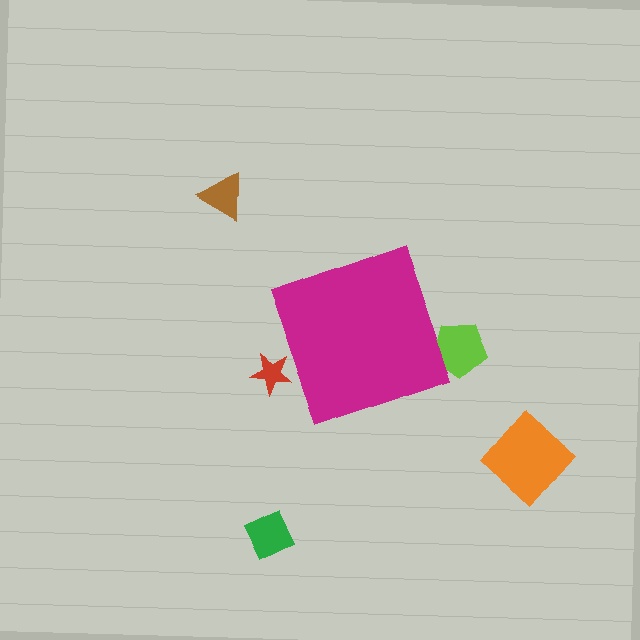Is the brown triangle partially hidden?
No, the brown triangle is fully visible.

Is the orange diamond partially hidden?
No, the orange diamond is fully visible.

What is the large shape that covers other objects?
A magenta diamond.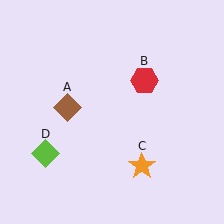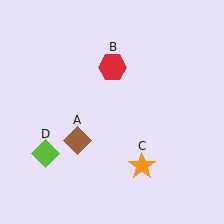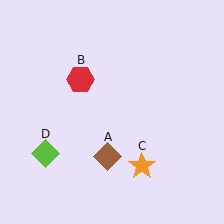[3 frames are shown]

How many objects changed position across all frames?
2 objects changed position: brown diamond (object A), red hexagon (object B).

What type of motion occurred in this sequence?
The brown diamond (object A), red hexagon (object B) rotated counterclockwise around the center of the scene.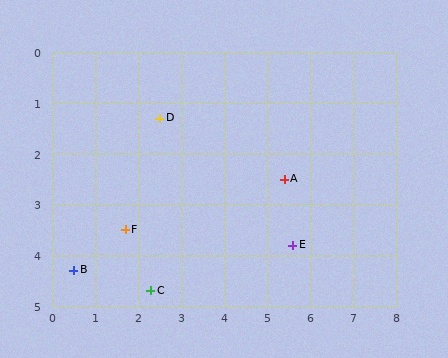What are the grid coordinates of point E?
Point E is at approximately (5.6, 3.8).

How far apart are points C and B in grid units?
Points C and B are about 1.8 grid units apart.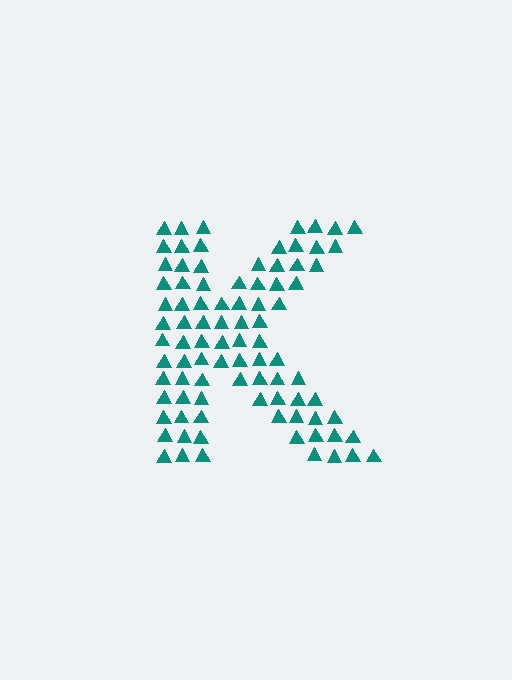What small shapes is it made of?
It is made of small triangles.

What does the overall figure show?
The overall figure shows the letter K.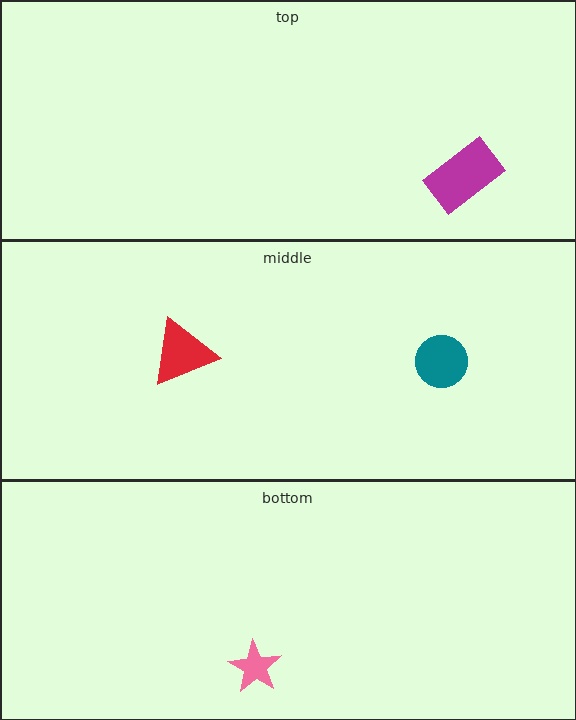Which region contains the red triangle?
The middle region.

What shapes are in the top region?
The magenta rectangle.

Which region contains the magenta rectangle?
The top region.